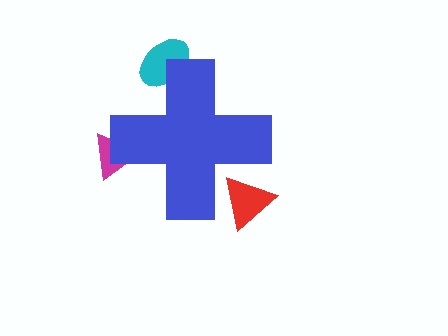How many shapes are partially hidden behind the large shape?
3 shapes are partially hidden.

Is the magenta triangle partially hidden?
Yes, the magenta triangle is partially hidden behind the blue cross.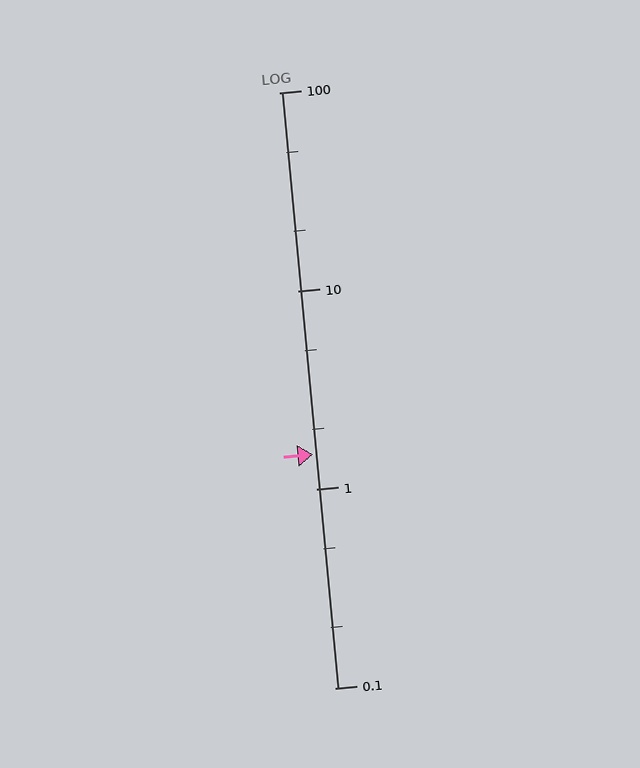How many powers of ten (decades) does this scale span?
The scale spans 3 decades, from 0.1 to 100.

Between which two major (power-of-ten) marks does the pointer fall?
The pointer is between 1 and 10.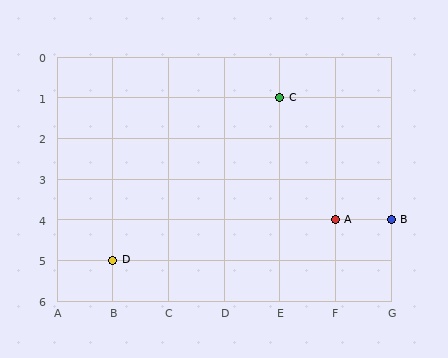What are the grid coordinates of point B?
Point B is at grid coordinates (G, 4).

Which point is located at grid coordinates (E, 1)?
Point C is at (E, 1).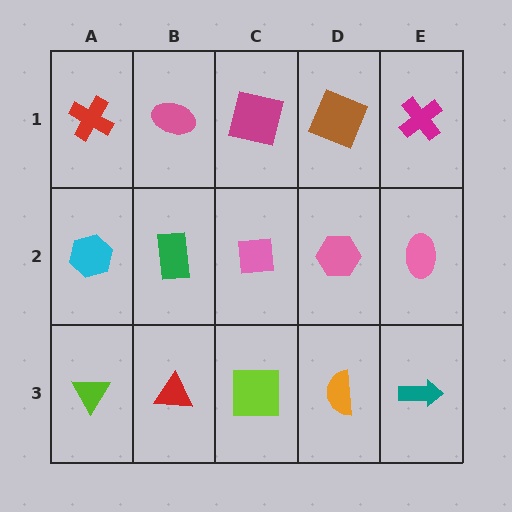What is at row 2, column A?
A cyan hexagon.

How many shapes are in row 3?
5 shapes.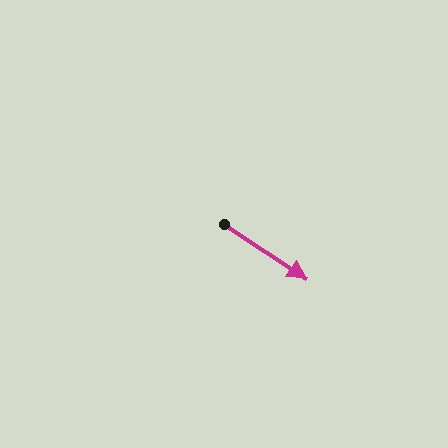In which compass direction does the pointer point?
Southeast.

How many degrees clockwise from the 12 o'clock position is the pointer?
Approximately 123 degrees.